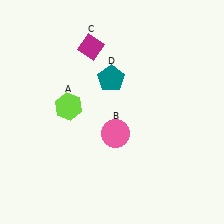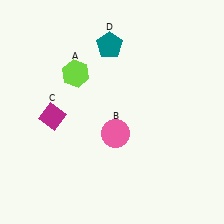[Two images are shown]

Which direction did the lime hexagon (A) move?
The lime hexagon (A) moved up.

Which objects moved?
The objects that moved are: the lime hexagon (A), the magenta diamond (C), the teal pentagon (D).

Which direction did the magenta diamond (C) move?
The magenta diamond (C) moved down.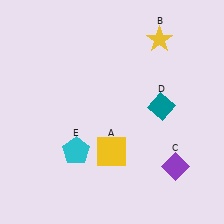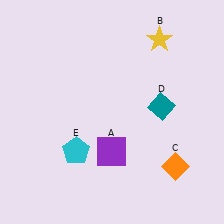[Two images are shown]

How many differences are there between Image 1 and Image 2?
There are 2 differences between the two images.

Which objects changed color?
A changed from yellow to purple. C changed from purple to orange.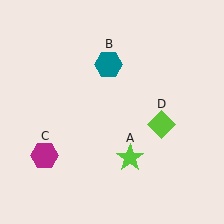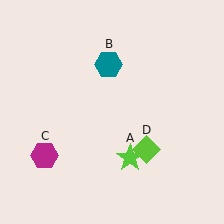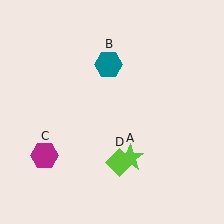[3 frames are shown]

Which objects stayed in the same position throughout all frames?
Lime star (object A) and teal hexagon (object B) and magenta hexagon (object C) remained stationary.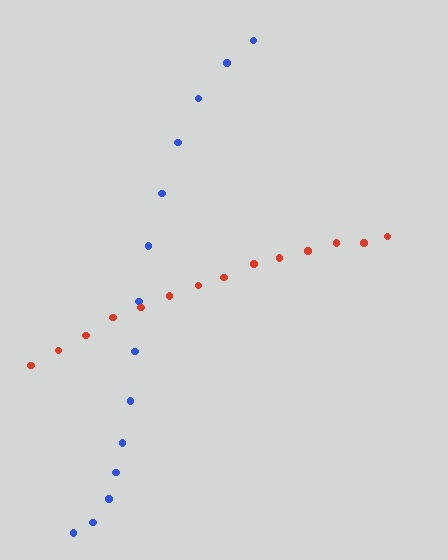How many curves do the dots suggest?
There are 2 distinct paths.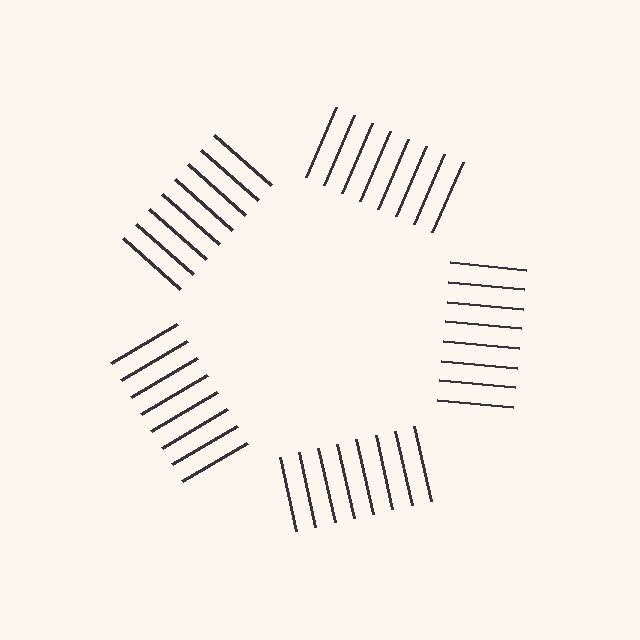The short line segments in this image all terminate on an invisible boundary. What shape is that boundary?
An illusory pentagon — the line segments terminate on its edges but no continuous stroke is drawn.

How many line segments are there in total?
40 — 8 along each of the 5 edges.